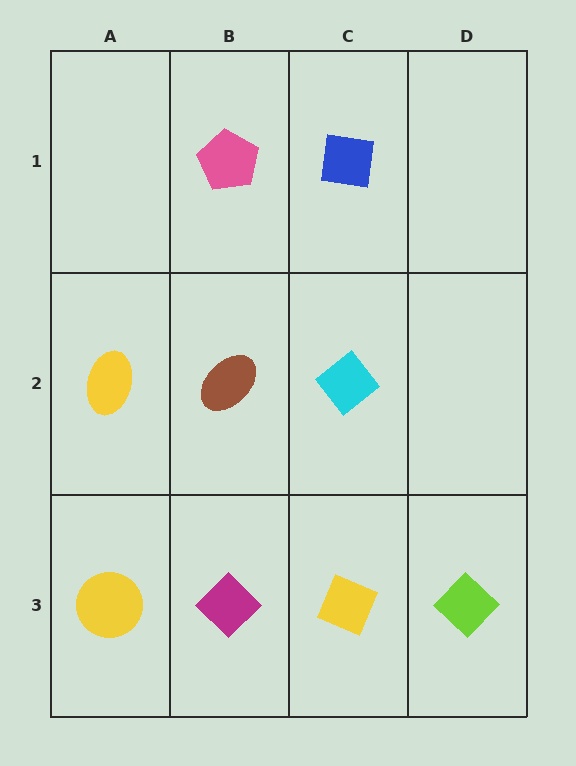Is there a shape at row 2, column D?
No, that cell is empty.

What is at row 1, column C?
A blue square.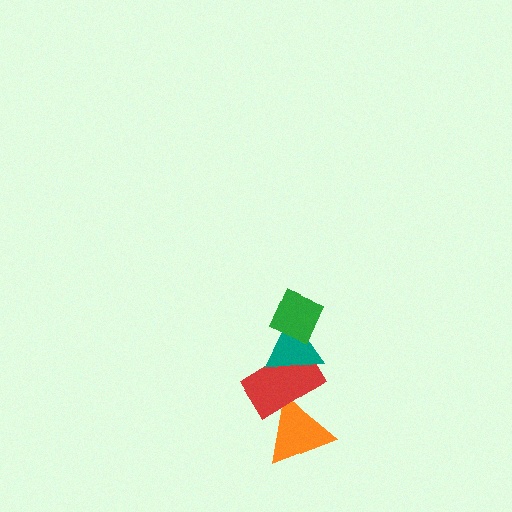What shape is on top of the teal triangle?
The green diamond is on top of the teal triangle.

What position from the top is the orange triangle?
The orange triangle is 4th from the top.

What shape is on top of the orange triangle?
The red rectangle is on top of the orange triangle.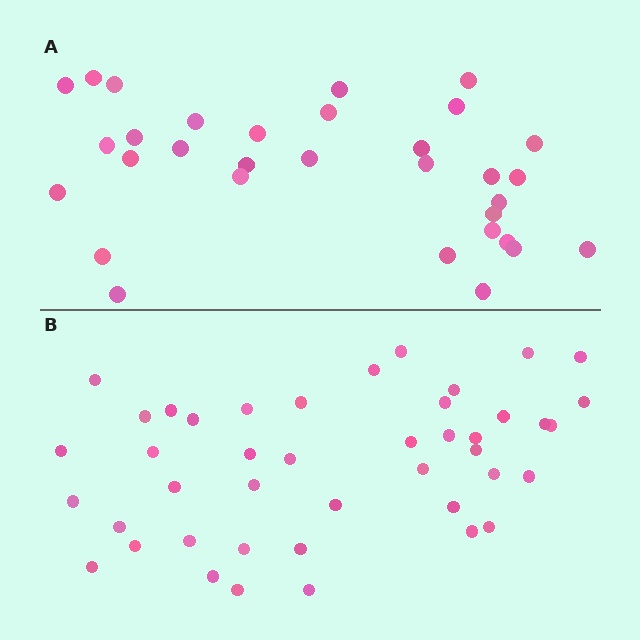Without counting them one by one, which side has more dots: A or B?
Region B (the bottom region) has more dots.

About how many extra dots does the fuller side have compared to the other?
Region B has roughly 12 or so more dots than region A.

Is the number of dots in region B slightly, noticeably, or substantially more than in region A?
Region B has noticeably more, but not dramatically so. The ratio is roughly 1.3 to 1.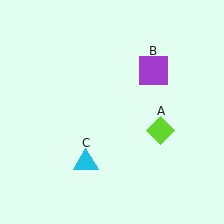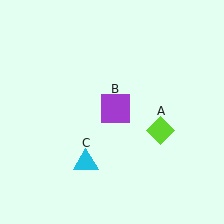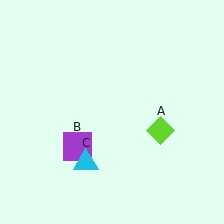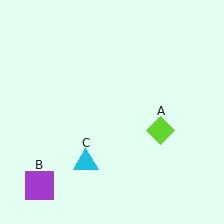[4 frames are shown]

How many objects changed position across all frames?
1 object changed position: purple square (object B).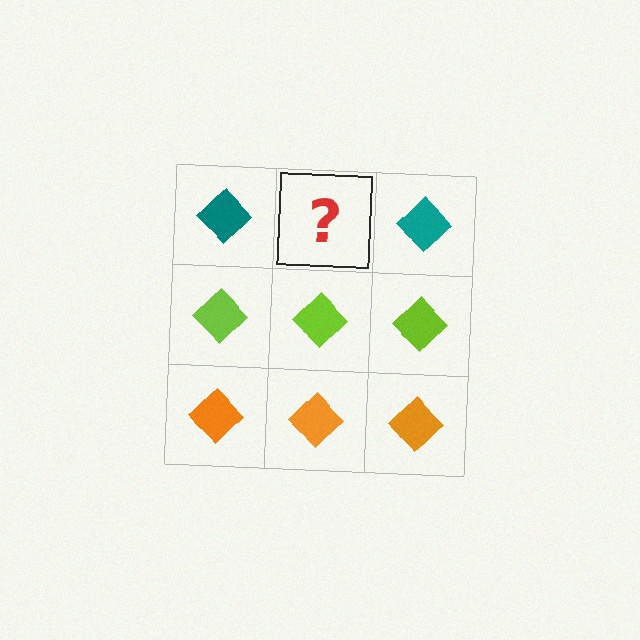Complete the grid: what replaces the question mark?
The question mark should be replaced with a teal diamond.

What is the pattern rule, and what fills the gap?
The rule is that each row has a consistent color. The gap should be filled with a teal diamond.